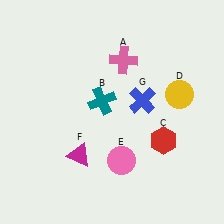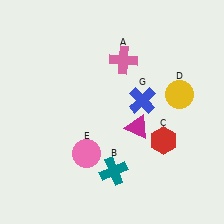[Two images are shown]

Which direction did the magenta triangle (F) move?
The magenta triangle (F) moved right.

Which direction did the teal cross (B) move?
The teal cross (B) moved down.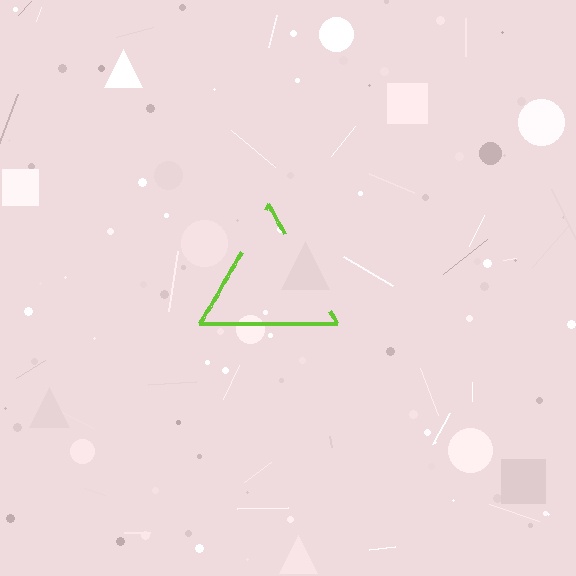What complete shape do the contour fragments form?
The contour fragments form a triangle.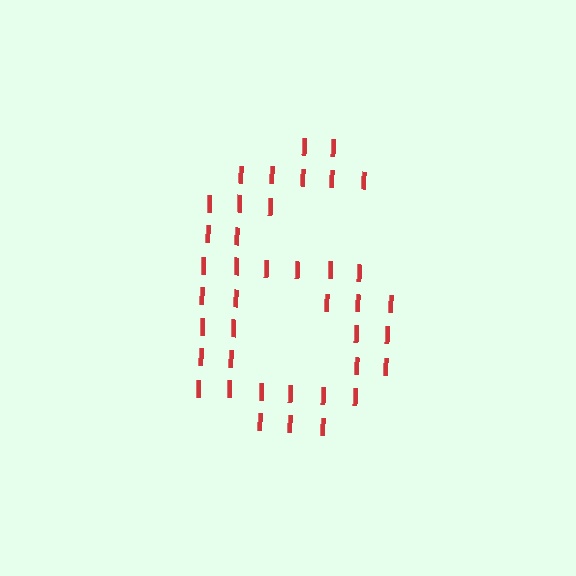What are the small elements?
The small elements are letter I's.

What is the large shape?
The large shape is the digit 6.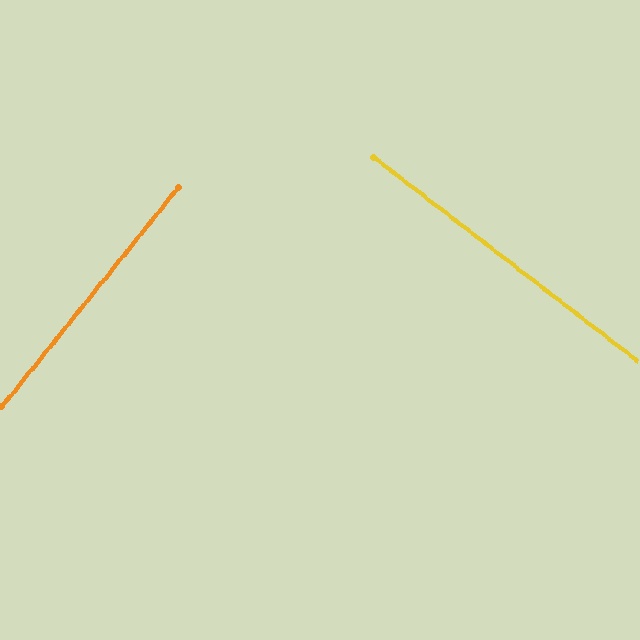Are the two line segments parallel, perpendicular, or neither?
Perpendicular — they meet at approximately 89°.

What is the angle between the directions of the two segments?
Approximately 89 degrees.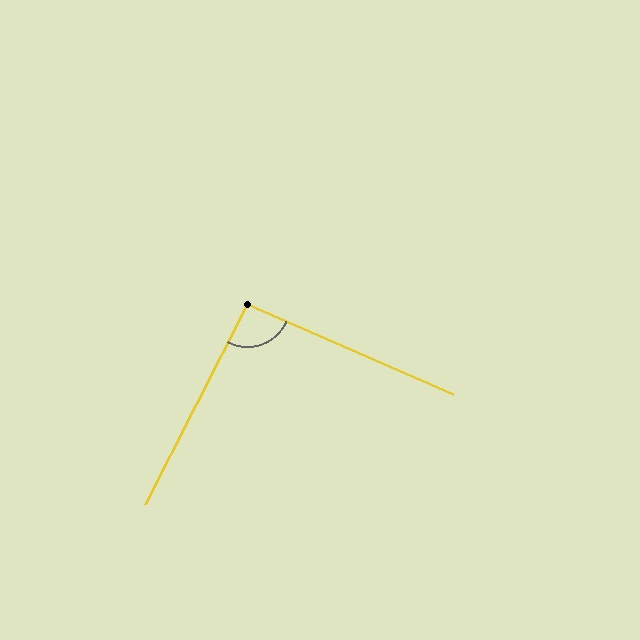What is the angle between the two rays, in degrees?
Approximately 93 degrees.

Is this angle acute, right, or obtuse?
It is approximately a right angle.